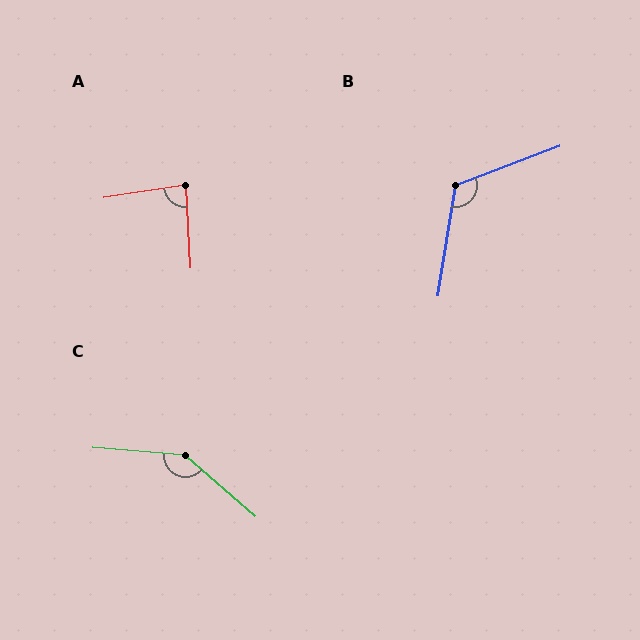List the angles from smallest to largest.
A (85°), B (120°), C (144°).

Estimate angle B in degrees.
Approximately 120 degrees.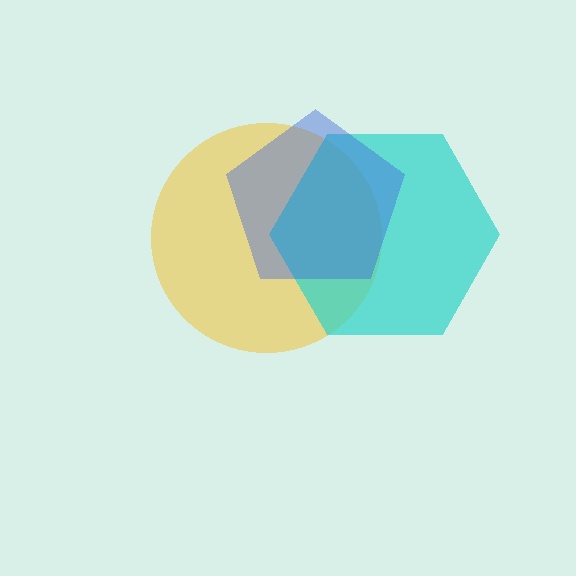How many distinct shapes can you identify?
There are 3 distinct shapes: a yellow circle, a cyan hexagon, a blue pentagon.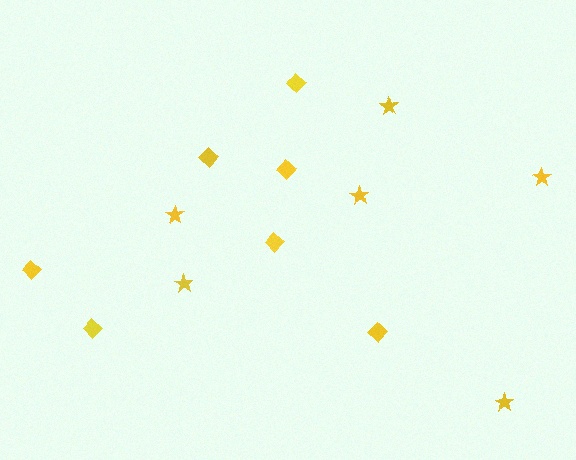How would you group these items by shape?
There are 2 groups: one group of stars (6) and one group of diamonds (7).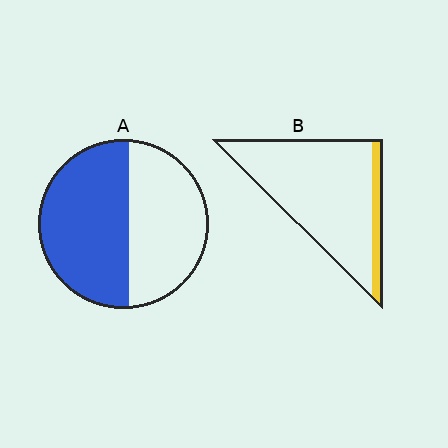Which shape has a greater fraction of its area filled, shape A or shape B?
Shape A.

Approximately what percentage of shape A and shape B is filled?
A is approximately 55% and B is approximately 10%.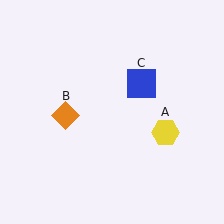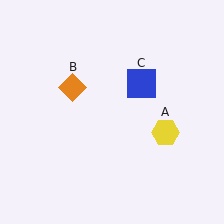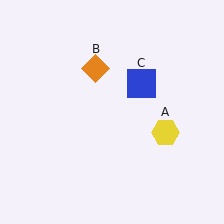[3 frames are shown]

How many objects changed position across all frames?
1 object changed position: orange diamond (object B).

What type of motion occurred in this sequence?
The orange diamond (object B) rotated clockwise around the center of the scene.